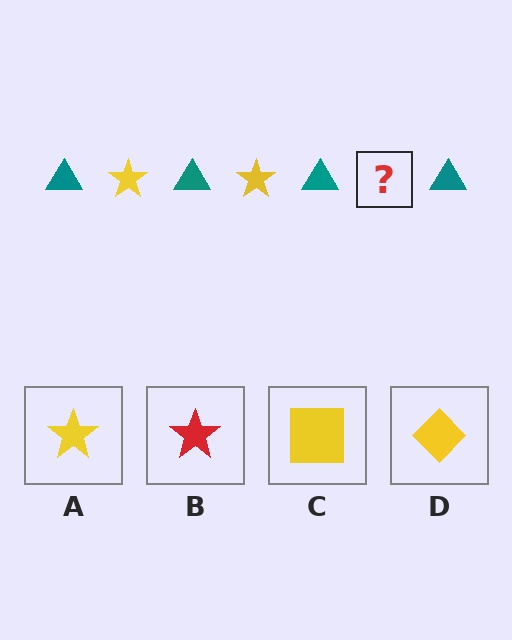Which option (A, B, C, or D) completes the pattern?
A.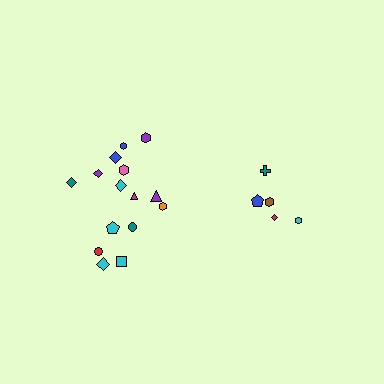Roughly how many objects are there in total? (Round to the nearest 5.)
Roughly 20 objects in total.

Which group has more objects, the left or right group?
The left group.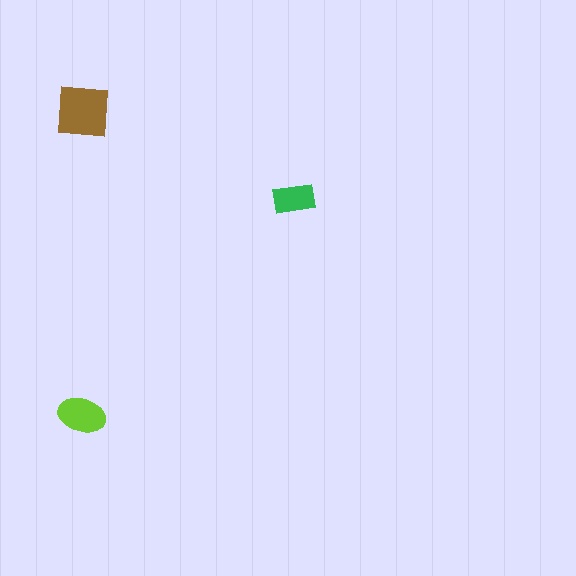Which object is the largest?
The brown square.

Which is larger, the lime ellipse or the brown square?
The brown square.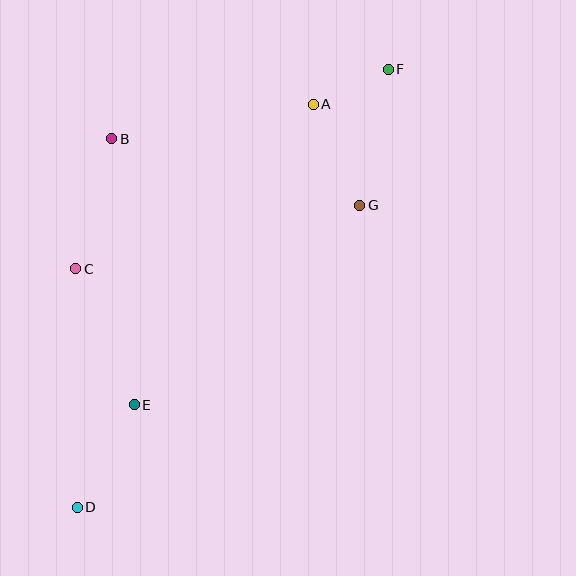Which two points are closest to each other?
Points A and F are closest to each other.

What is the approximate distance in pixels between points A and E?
The distance between A and E is approximately 350 pixels.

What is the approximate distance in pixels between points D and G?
The distance between D and G is approximately 414 pixels.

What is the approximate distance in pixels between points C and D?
The distance between C and D is approximately 238 pixels.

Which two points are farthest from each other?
Points D and F are farthest from each other.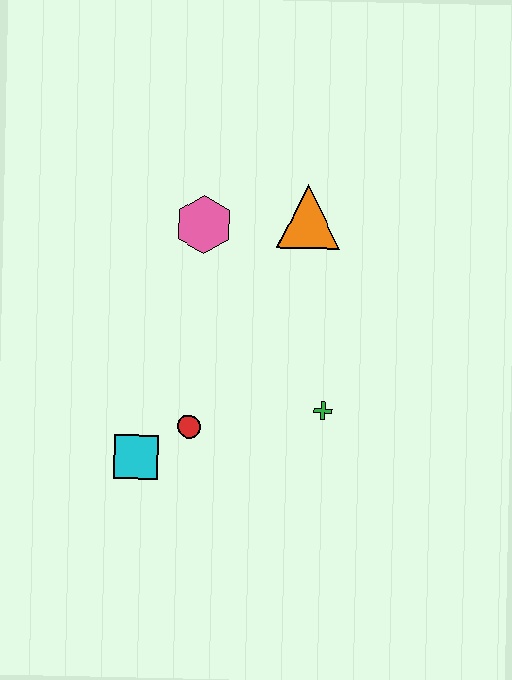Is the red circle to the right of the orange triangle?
No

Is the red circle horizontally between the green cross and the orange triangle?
No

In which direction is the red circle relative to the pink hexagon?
The red circle is below the pink hexagon.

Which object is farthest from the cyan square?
The orange triangle is farthest from the cyan square.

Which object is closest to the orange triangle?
The pink hexagon is closest to the orange triangle.